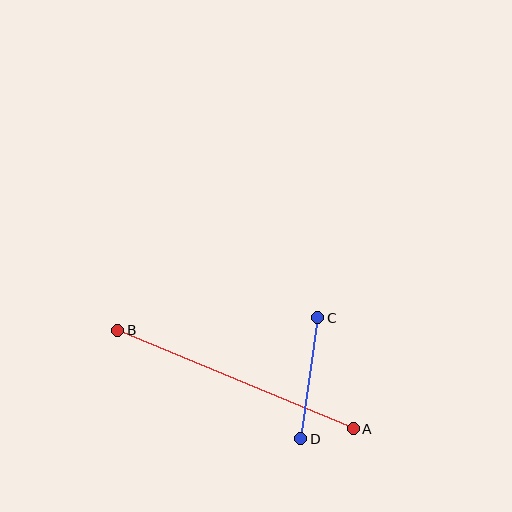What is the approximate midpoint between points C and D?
The midpoint is at approximately (309, 378) pixels.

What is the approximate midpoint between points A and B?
The midpoint is at approximately (236, 380) pixels.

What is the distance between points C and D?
The distance is approximately 123 pixels.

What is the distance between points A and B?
The distance is approximately 256 pixels.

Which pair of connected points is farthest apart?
Points A and B are farthest apart.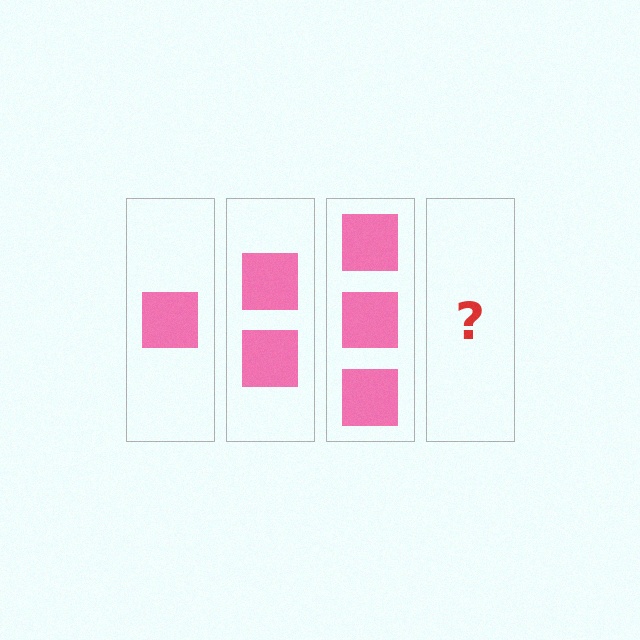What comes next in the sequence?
The next element should be 4 squares.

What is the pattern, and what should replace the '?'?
The pattern is that each step adds one more square. The '?' should be 4 squares.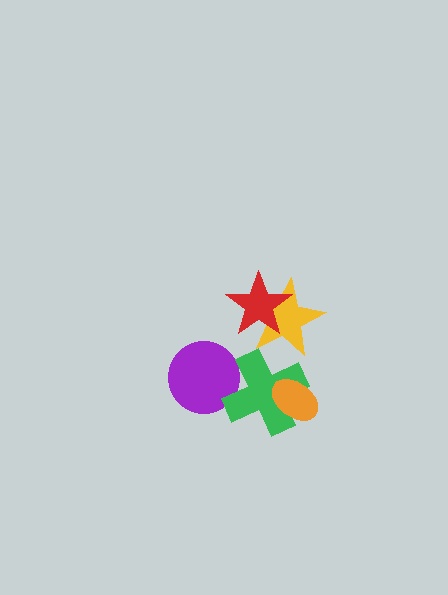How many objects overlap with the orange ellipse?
1 object overlaps with the orange ellipse.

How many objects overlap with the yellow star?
1 object overlaps with the yellow star.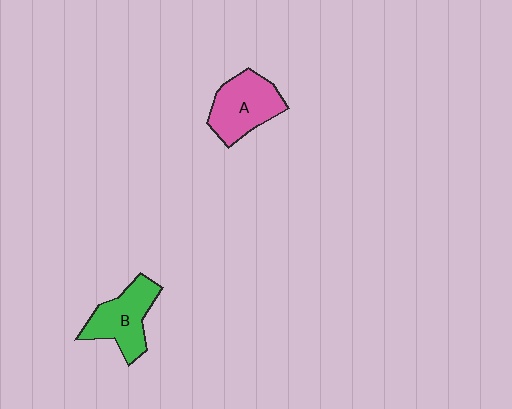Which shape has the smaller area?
Shape B (green).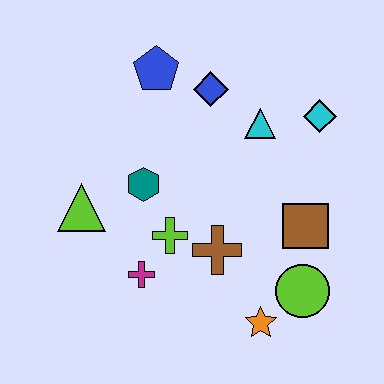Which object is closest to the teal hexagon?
The lime cross is closest to the teal hexagon.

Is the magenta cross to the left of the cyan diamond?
Yes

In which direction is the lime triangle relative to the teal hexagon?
The lime triangle is to the left of the teal hexagon.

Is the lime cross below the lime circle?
No